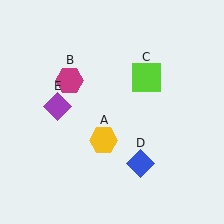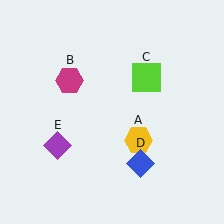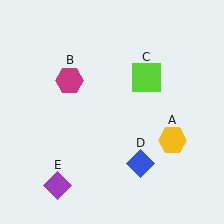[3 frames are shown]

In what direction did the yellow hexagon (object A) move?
The yellow hexagon (object A) moved right.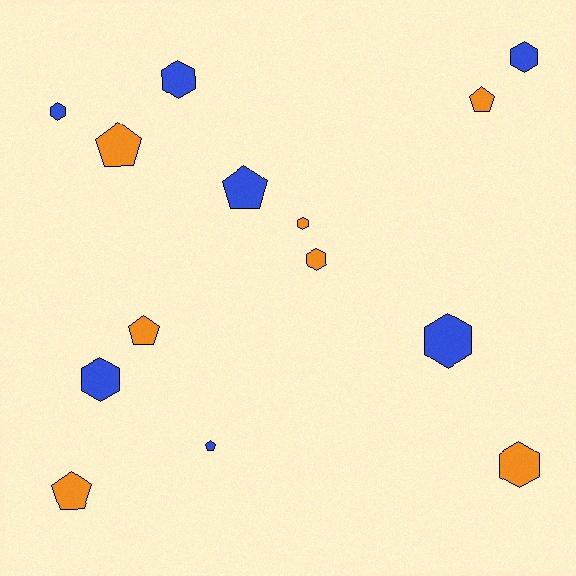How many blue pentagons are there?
There are 2 blue pentagons.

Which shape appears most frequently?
Hexagon, with 8 objects.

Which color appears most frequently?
Blue, with 7 objects.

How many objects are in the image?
There are 14 objects.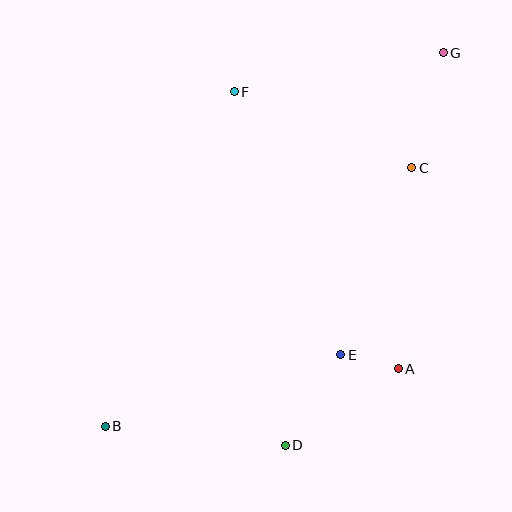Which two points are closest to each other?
Points A and E are closest to each other.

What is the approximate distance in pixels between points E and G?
The distance between E and G is approximately 319 pixels.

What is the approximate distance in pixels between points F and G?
The distance between F and G is approximately 213 pixels.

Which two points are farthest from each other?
Points B and G are farthest from each other.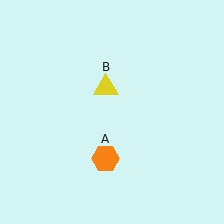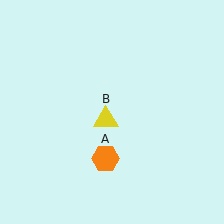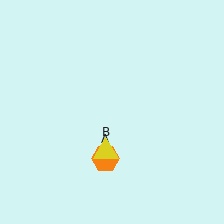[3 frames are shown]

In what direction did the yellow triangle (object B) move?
The yellow triangle (object B) moved down.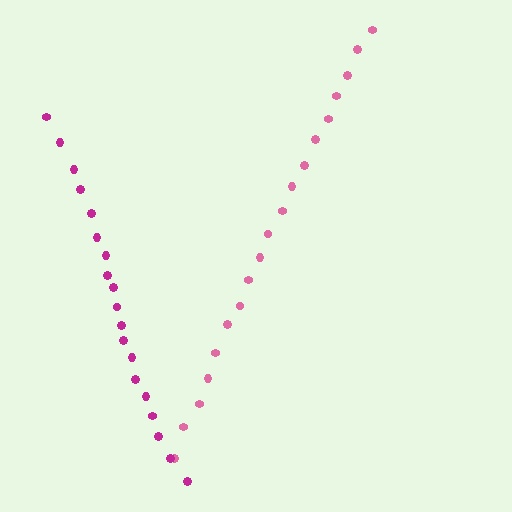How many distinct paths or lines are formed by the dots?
There are 2 distinct paths.